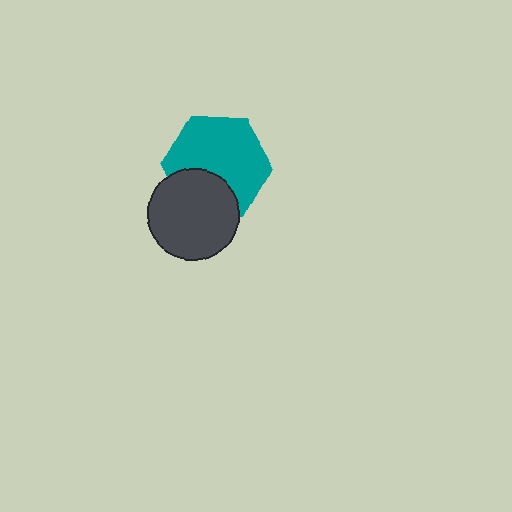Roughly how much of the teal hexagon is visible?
Most of it is visible (roughly 69%).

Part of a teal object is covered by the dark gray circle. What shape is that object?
It is a hexagon.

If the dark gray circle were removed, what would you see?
You would see the complete teal hexagon.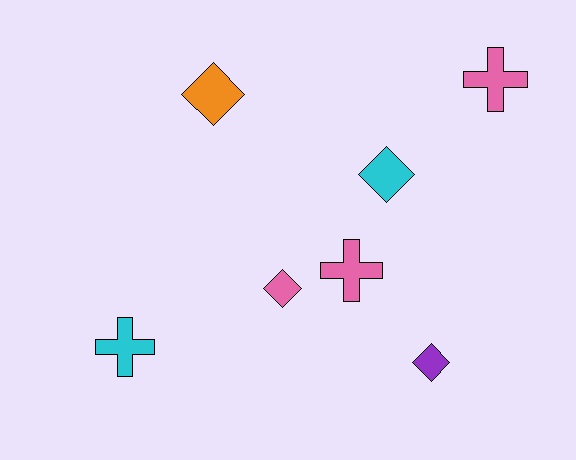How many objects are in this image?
There are 7 objects.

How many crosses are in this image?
There are 3 crosses.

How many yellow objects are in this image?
There are no yellow objects.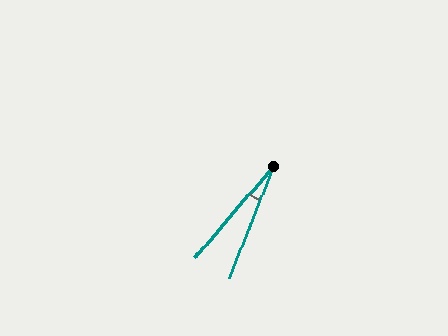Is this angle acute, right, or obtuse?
It is acute.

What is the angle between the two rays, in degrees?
Approximately 19 degrees.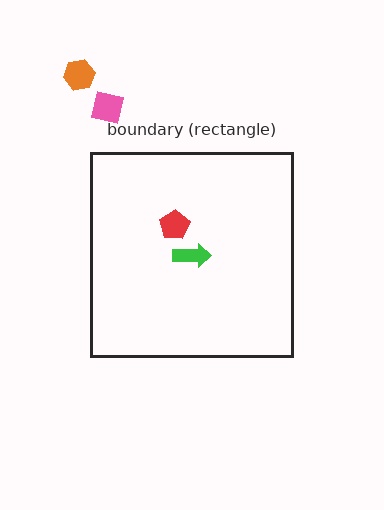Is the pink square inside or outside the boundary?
Outside.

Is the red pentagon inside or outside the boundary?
Inside.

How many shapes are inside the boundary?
2 inside, 2 outside.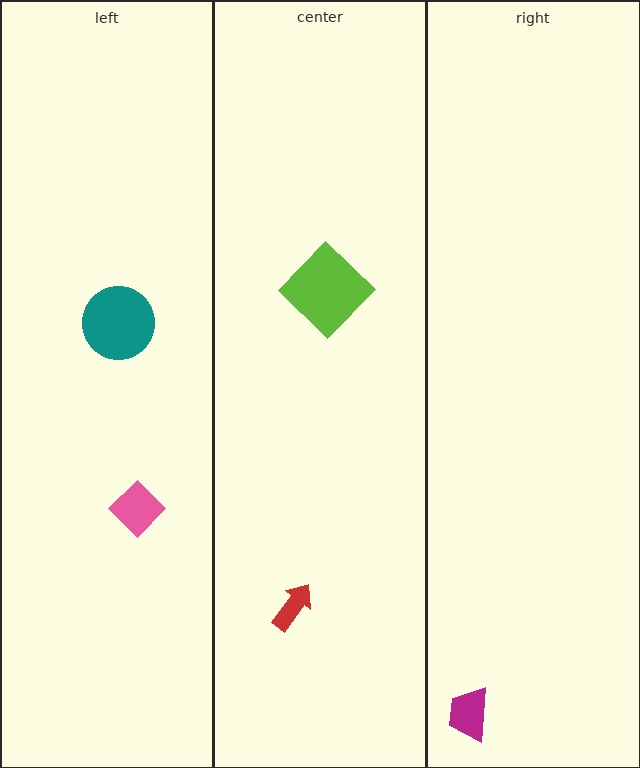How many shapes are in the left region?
2.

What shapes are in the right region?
The magenta trapezoid.